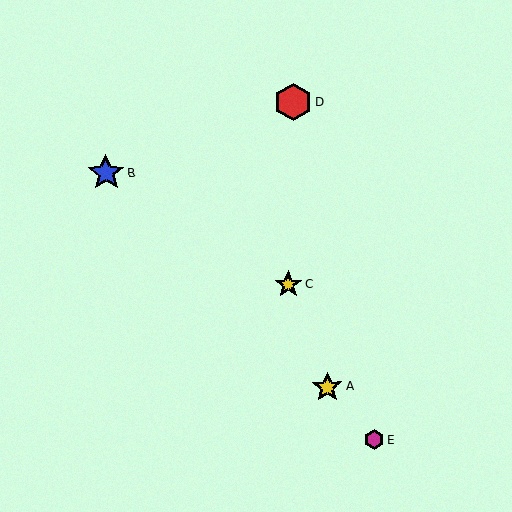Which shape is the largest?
The red hexagon (labeled D) is the largest.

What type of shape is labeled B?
Shape B is a blue star.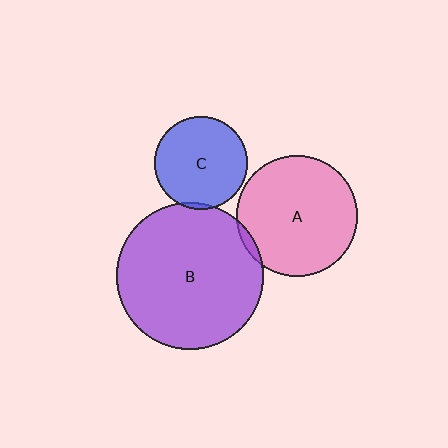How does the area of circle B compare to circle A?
Approximately 1.5 times.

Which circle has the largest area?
Circle B (purple).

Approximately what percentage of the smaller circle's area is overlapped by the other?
Approximately 5%.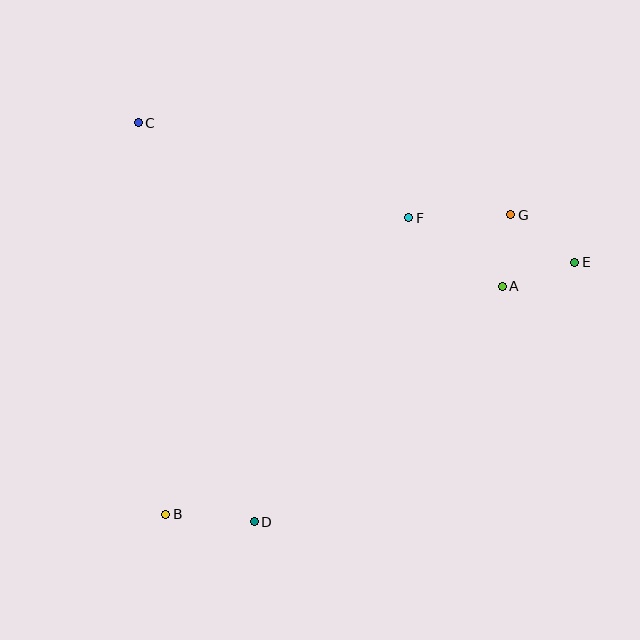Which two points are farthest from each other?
Points B and E are farthest from each other.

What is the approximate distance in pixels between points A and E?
The distance between A and E is approximately 76 pixels.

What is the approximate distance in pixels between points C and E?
The distance between C and E is approximately 458 pixels.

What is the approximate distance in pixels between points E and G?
The distance between E and G is approximately 80 pixels.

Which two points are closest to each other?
Points A and G are closest to each other.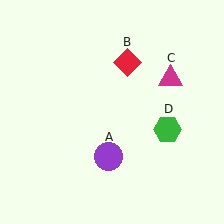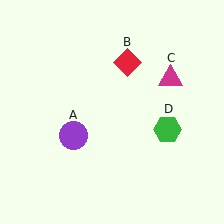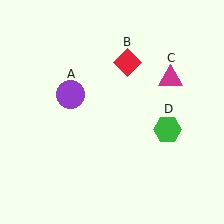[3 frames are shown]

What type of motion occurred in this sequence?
The purple circle (object A) rotated clockwise around the center of the scene.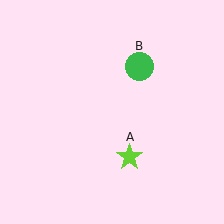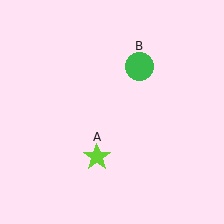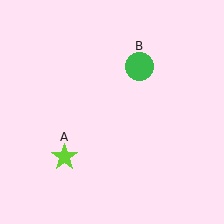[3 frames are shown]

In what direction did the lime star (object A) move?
The lime star (object A) moved left.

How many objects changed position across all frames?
1 object changed position: lime star (object A).